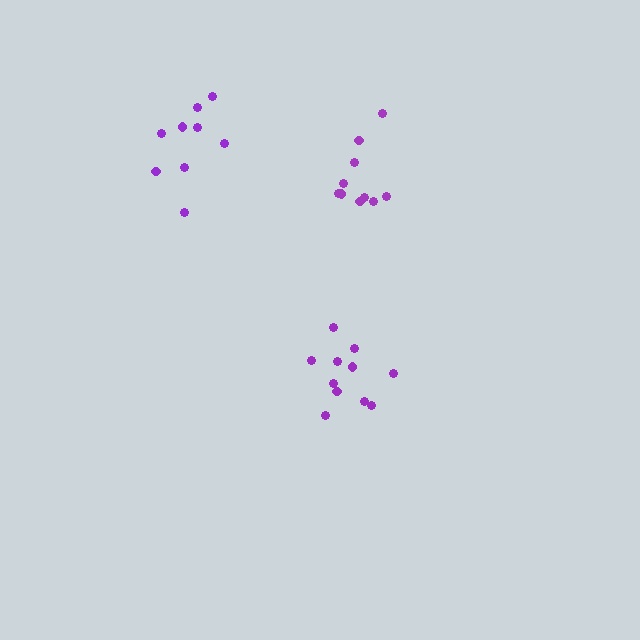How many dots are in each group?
Group 1: 11 dots, Group 2: 9 dots, Group 3: 10 dots (30 total).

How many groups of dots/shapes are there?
There are 3 groups.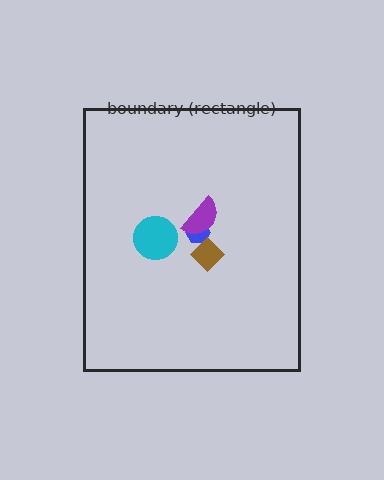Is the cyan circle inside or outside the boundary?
Inside.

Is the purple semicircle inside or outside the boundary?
Inside.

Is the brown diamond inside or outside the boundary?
Inside.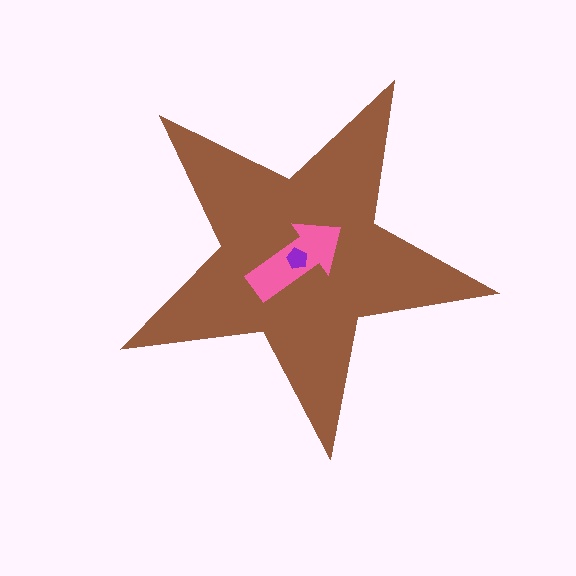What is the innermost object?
The purple pentagon.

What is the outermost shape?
The brown star.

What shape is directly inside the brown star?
The pink arrow.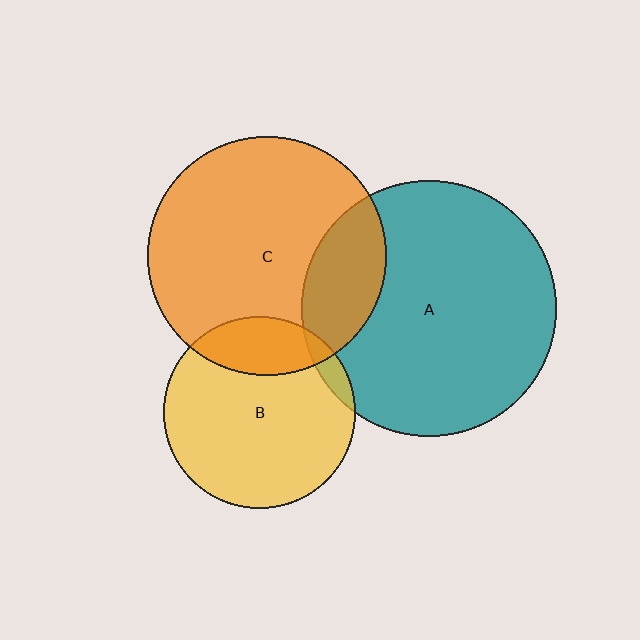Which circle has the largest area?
Circle A (teal).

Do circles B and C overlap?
Yes.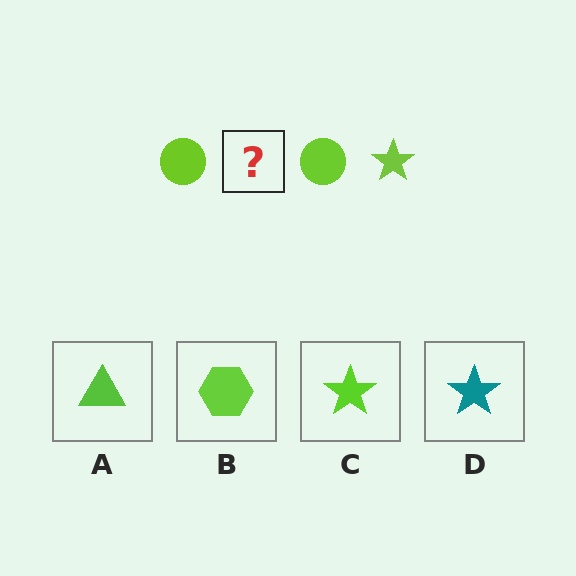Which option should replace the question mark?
Option C.